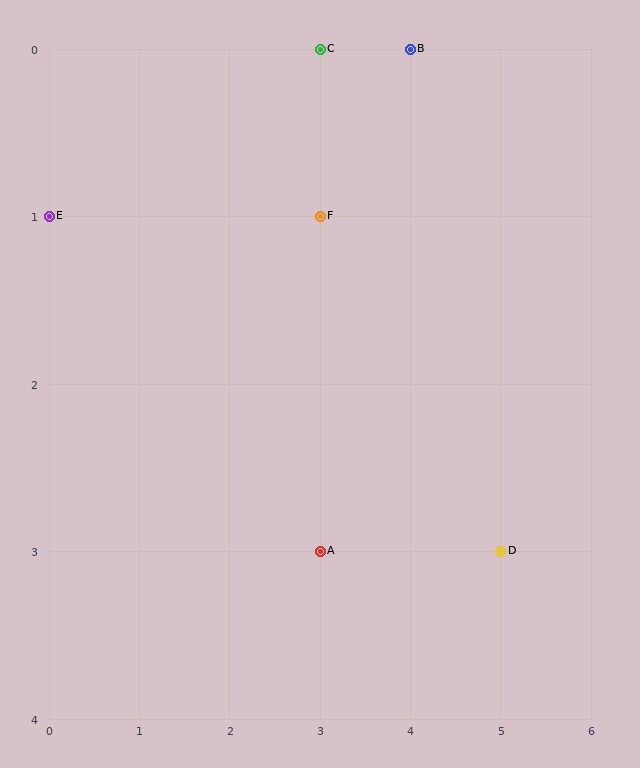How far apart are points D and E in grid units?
Points D and E are 5 columns and 2 rows apart (about 5.4 grid units diagonally).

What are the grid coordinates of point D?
Point D is at grid coordinates (5, 3).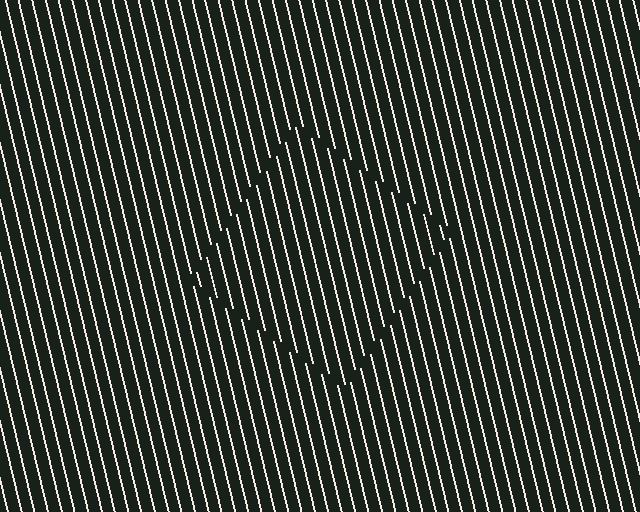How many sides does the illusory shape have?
4 sides — the line-ends trace a square.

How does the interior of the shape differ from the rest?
The interior of the shape contains the same grating, shifted by half a period — the contour is defined by the phase discontinuity where line-ends from the inner and outer gratings abut.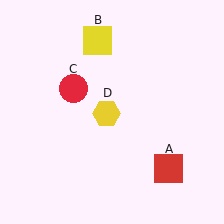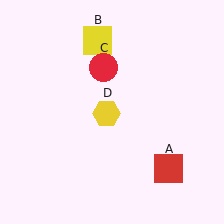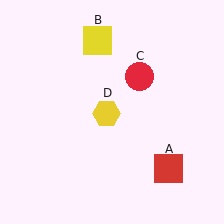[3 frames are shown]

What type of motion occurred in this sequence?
The red circle (object C) rotated clockwise around the center of the scene.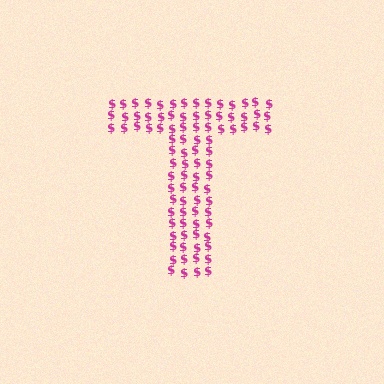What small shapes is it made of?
It is made of small dollar signs.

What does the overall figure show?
The overall figure shows the letter T.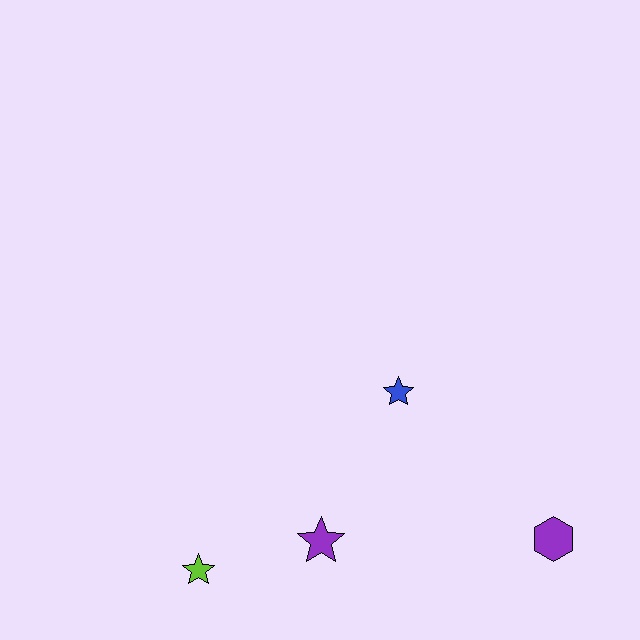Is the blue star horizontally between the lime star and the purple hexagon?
Yes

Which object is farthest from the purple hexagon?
The lime star is farthest from the purple hexagon.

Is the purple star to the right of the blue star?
No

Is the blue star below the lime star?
No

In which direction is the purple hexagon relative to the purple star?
The purple hexagon is to the right of the purple star.